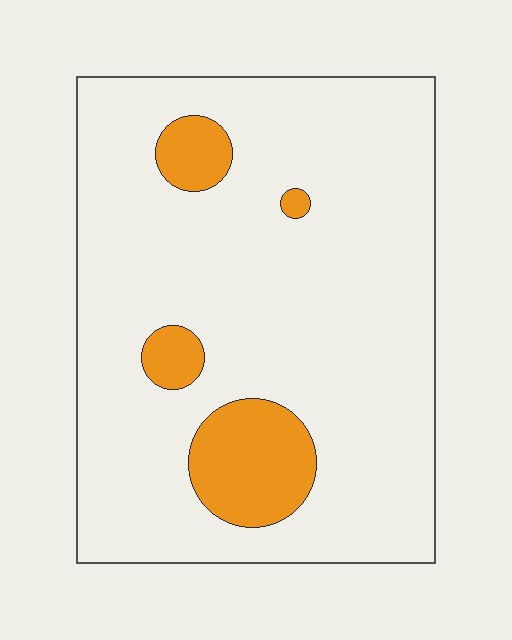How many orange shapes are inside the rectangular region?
4.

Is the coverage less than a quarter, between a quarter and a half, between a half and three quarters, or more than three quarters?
Less than a quarter.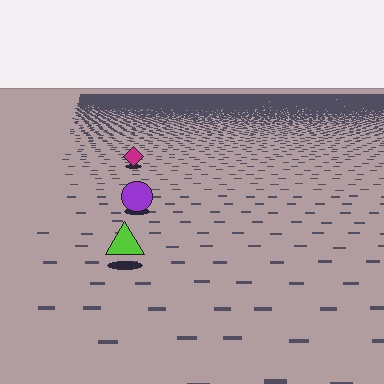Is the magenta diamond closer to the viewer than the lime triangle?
No. The lime triangle is closer — you can tell from the texture gradient: the ground texture is coarser near it.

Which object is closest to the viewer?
The lime triangle is closest. The texture marks near it are larger and more spread out.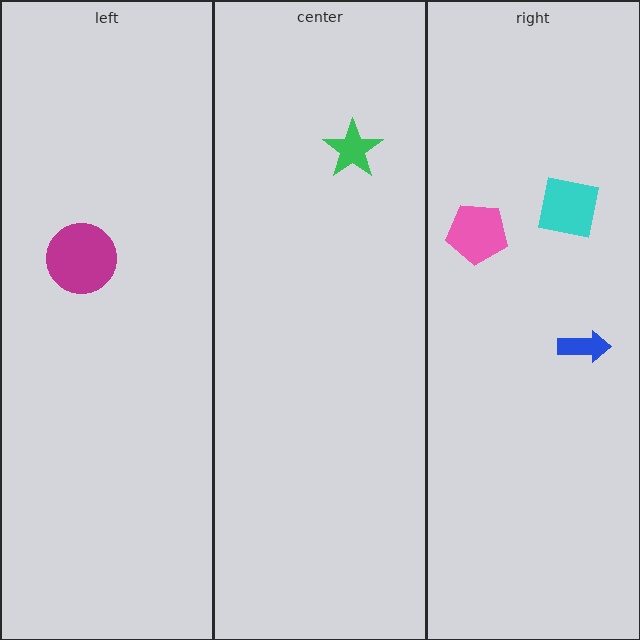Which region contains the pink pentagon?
The right region.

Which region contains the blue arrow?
The right region.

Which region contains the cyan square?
The right region.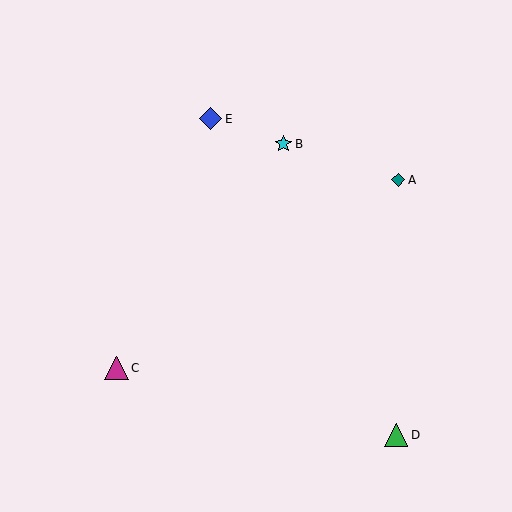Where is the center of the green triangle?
The center of the green triangle is at (396, 435).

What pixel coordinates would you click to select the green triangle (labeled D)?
Click at (396, 435) to select the green triangle D.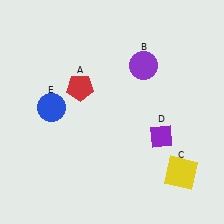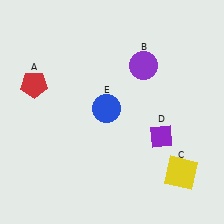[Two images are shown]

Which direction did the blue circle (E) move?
The blue circle (E) moved right.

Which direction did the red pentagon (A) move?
The red pentagon (A) moved left.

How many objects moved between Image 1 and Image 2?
2 objects moved between the two images.